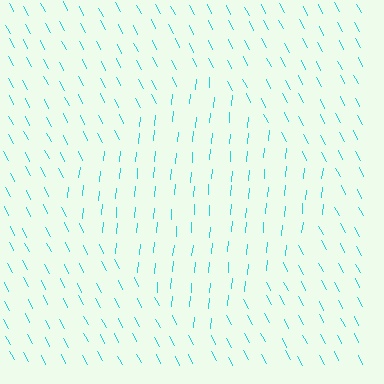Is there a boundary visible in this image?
Yes, there is a texture boundary formed by a change in line orientation.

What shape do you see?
I see a diamond.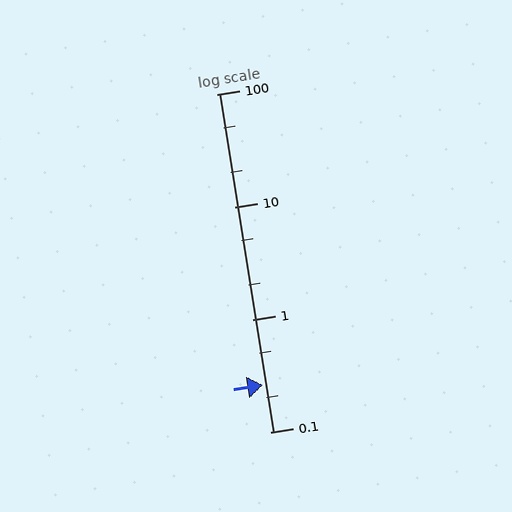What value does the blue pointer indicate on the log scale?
The pointer indicates approximately 0.26.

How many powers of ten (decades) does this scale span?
The scale spans 3 decades, from 0.1 to 100.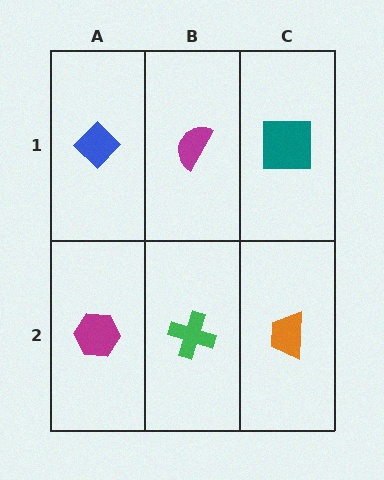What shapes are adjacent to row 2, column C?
A teal square (row 1, column C), a green cross (row 2, column B).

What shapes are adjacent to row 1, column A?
A magenta hexagon (row 2, column A), a magenta semicircle (row 1, column B).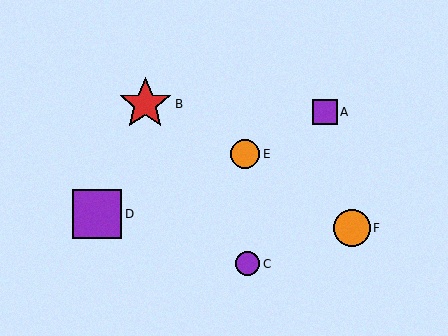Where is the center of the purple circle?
The center of the purple circle is at (248, 264).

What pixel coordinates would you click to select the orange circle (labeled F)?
Click at (352, 228) to select the orange circle F.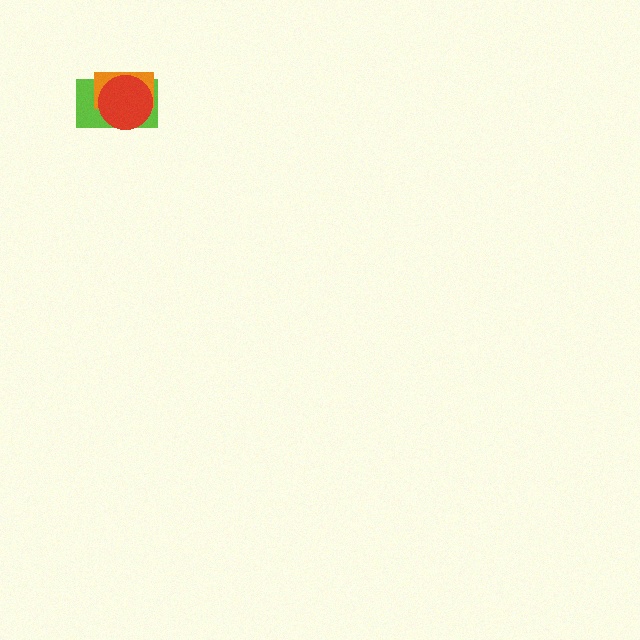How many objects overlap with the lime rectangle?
2 objects overlap with the lime rectangle.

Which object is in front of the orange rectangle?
The red circle is in front of the orange rectangle.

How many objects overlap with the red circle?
2 objects overlap with the red circle.